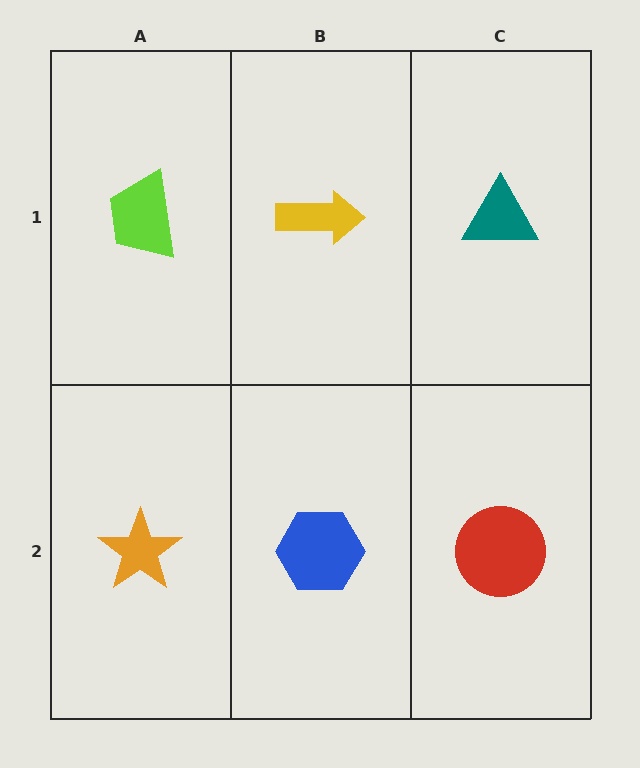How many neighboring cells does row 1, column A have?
2.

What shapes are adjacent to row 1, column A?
An orange star (row 2, column A), a yellow arrow (row 1, column B).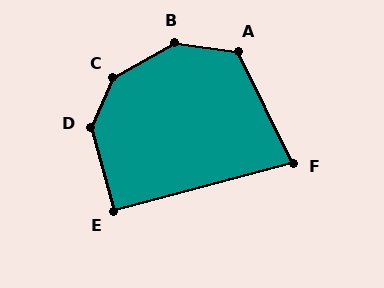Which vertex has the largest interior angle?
C, at approximately 144 degrees.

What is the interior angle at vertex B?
Approximately 142 degrees (obtuse).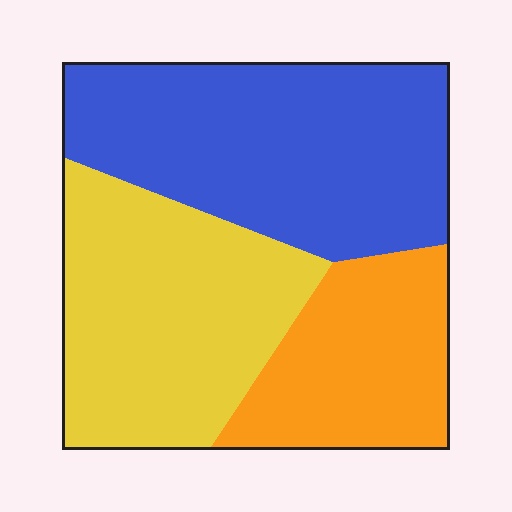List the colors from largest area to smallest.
From largest to smallest: blue, yellow, orange.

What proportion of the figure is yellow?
Yellow takes up between a third and a half of the figure.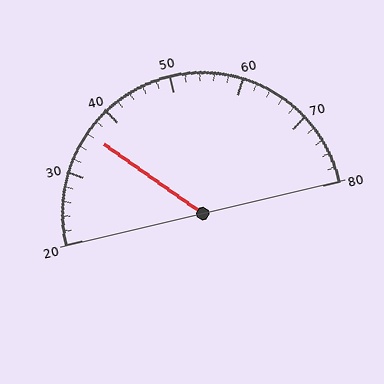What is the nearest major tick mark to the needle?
The nearest major tick mark is 40.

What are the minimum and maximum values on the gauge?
The gauge ranges from 20 to 80.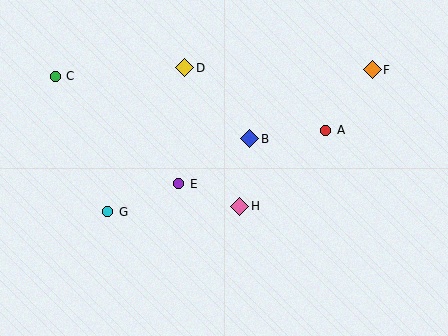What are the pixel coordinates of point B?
Point B is at (250, 139).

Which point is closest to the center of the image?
Point B at (250, 139) is closest to the center.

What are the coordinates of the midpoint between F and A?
The midpoint between F and A is at (349, 100).